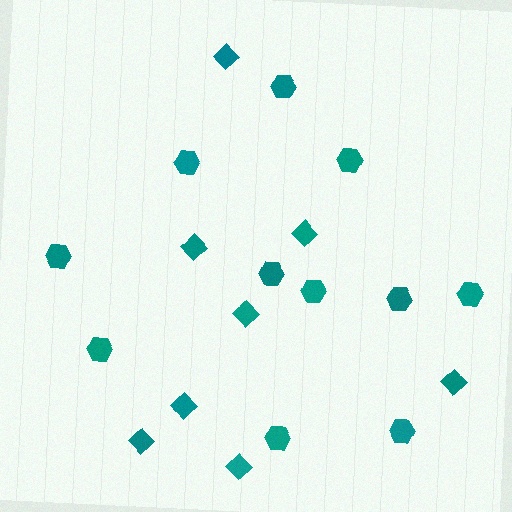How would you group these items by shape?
There are 2 groups: one group of diamonds (8) and one group of hexagons (11).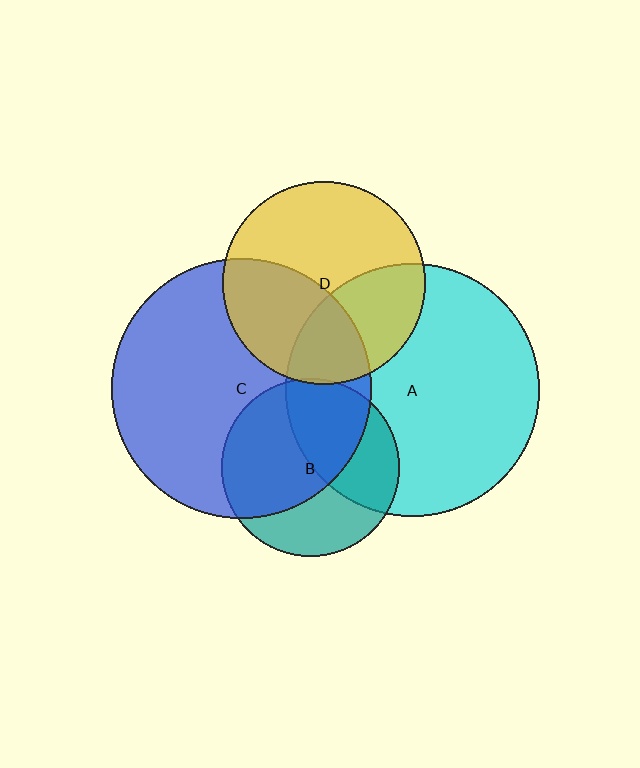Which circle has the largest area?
Circle C (blue).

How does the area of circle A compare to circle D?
Approximately 1.6 times.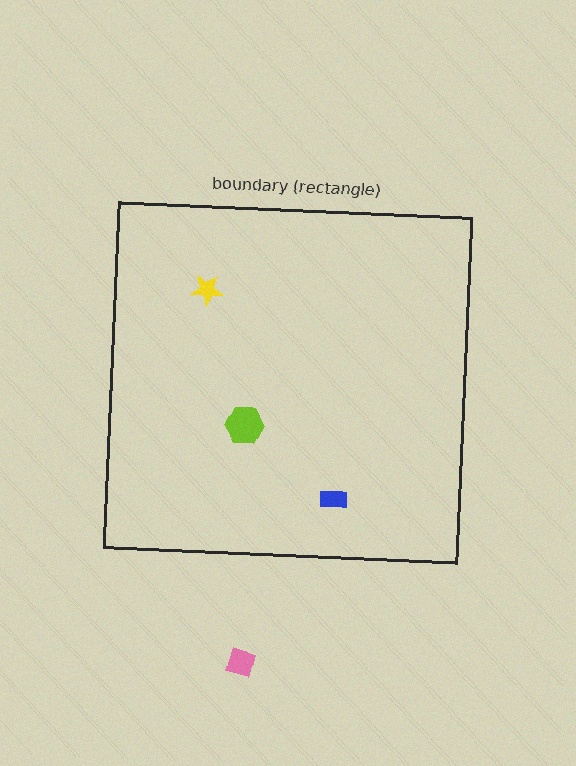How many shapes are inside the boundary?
3 inside, 1 outside.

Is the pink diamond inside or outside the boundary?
Outside.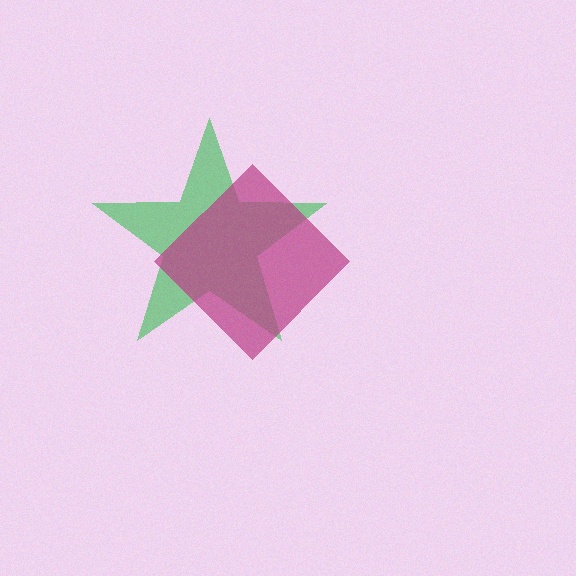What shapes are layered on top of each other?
The layered shapes are: a green star, a magenta diamond.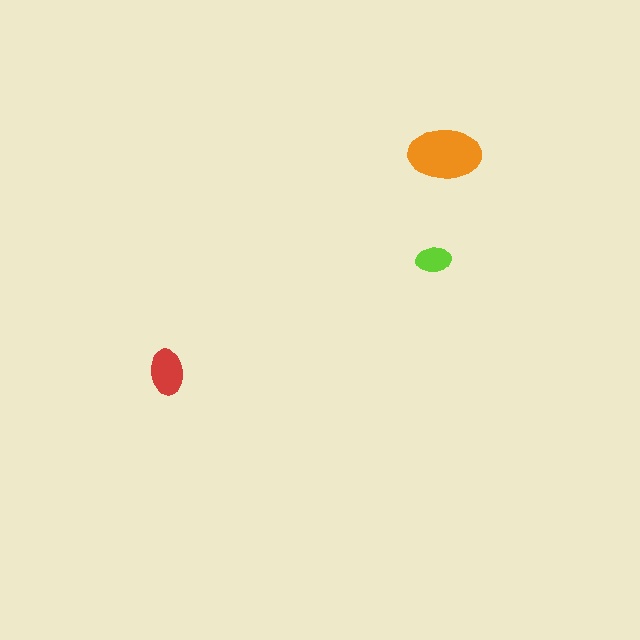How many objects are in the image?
There are 3 objects in the image.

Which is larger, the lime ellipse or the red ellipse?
The red one.